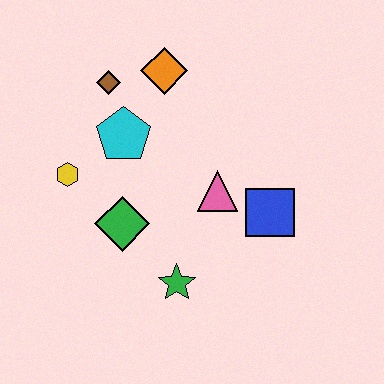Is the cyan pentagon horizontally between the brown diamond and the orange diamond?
Yes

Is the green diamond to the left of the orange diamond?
Yes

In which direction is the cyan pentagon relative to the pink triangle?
The cyan pentagon is to the left of the pink triangle.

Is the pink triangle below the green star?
No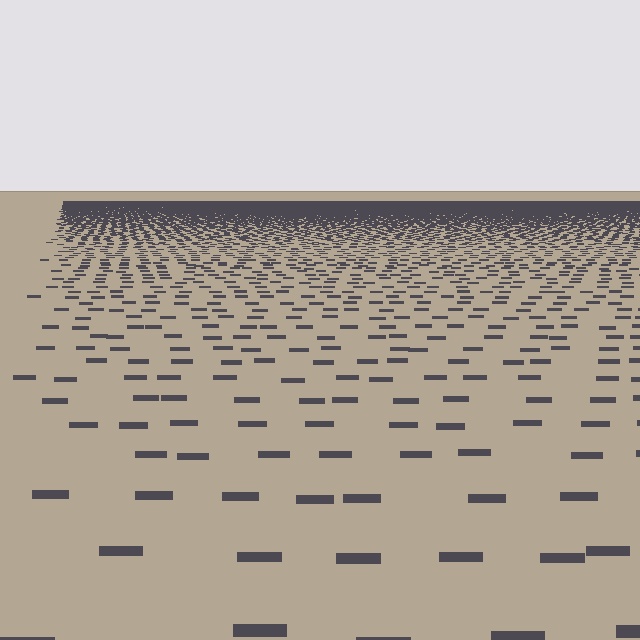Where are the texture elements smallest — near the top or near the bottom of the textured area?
Near the top.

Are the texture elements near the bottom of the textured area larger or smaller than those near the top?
Larger. Near the bottom, elements are closer to the viewer and appear at a bigger on-screen size.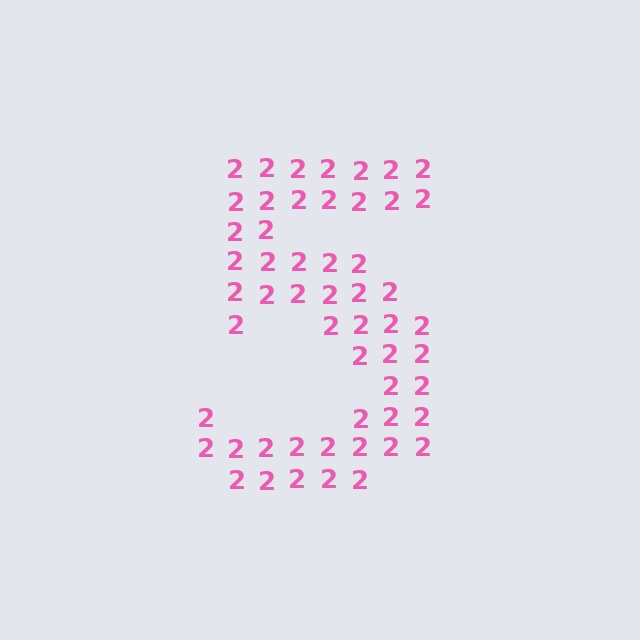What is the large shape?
The large shape is the digit 5.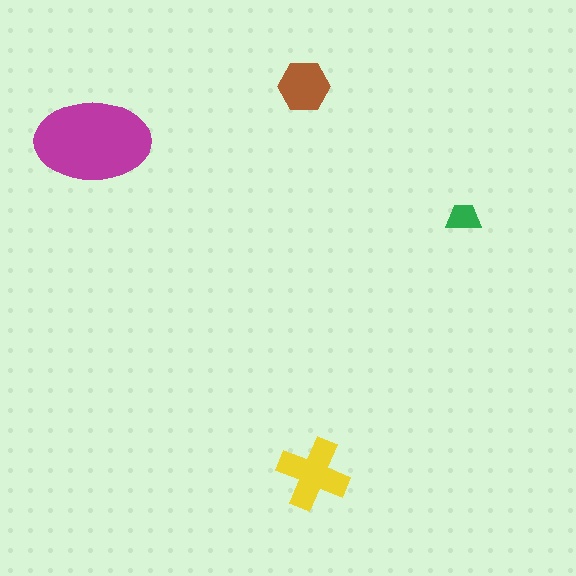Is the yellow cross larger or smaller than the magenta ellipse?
Smaller.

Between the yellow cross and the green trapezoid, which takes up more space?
The yellow cross.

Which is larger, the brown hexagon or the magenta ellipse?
The magenta ellipse.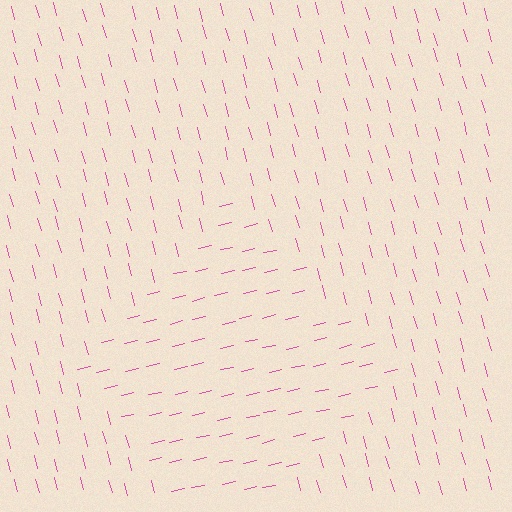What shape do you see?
I see a diamond.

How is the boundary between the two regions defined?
The boundary is defined purely by a change in line orientation (approximately 87 degrees difference). All lines are the same color and thickness.